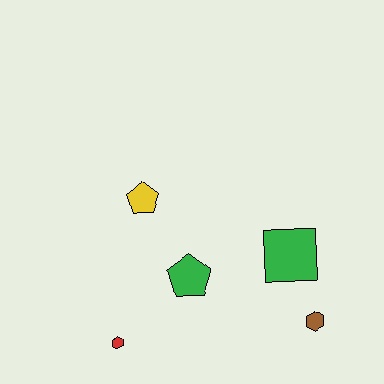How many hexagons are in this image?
There are 2 hexagons.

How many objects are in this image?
There are 5 objects.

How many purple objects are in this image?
There are no purple objects.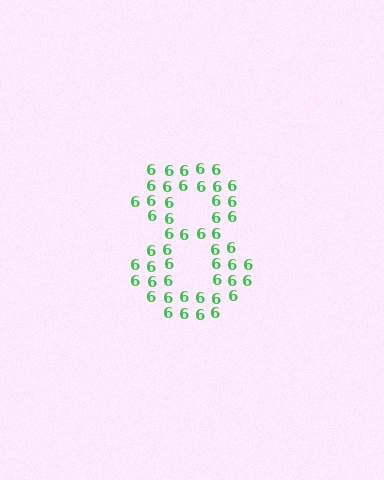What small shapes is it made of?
It is made of small digit 6's.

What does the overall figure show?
The overall figure shows the digit 8.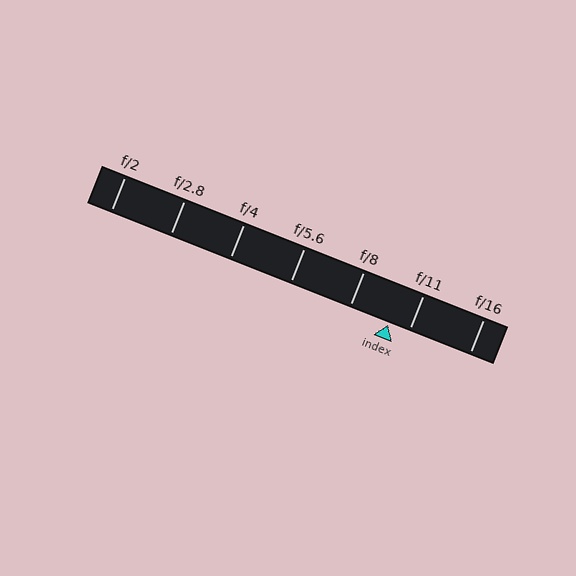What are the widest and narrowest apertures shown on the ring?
The widest aperture shown is f/2 and the narrowest is f/16.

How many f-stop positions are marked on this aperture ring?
There are 7 f-stop positions marked.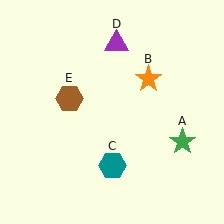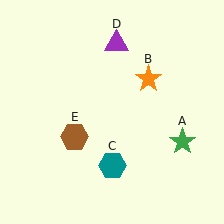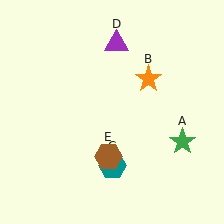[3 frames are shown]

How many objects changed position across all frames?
1 object changed position: brown hexagon (object E).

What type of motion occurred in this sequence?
The brown hexagon (object E) rotated counterclockwise around the center of the scene.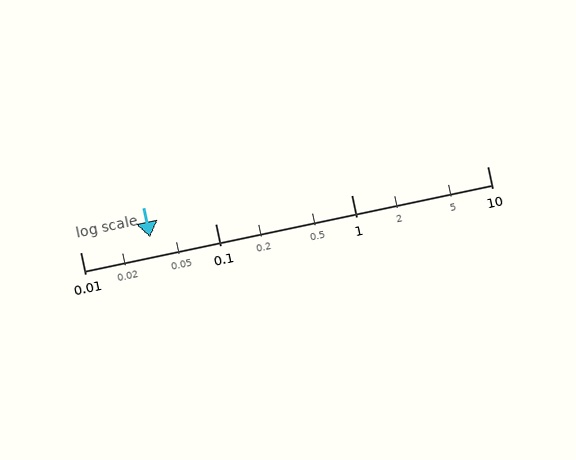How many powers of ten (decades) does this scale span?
The scale spans 3 decades, from 0.01 to 10.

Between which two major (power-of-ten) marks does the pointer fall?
The pointer is between 0.01 and 0.1.